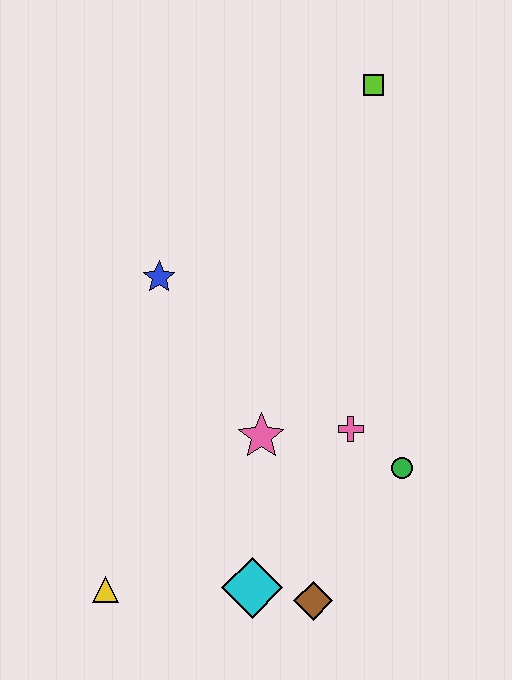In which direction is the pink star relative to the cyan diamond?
The pink star is above the cyan diamond.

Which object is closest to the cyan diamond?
The brown diamond is closest to the cyan diamond.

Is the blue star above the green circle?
Yes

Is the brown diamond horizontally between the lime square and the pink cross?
No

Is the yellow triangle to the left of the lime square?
Yes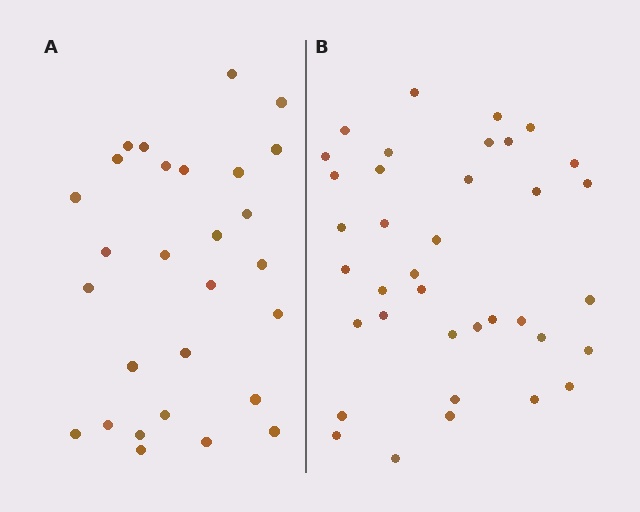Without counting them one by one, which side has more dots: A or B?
Region B (the right region) has more dots.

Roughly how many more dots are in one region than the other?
Region B has roughly 8 or so more dots than region A.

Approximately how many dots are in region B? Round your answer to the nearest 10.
About 40 dots. (The exact count is 37, which rounds to 40.)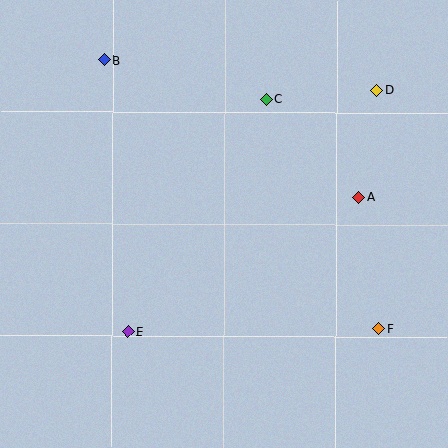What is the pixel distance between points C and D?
The distance between C and D is 111 pixels.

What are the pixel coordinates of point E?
Point E is at (128, 332).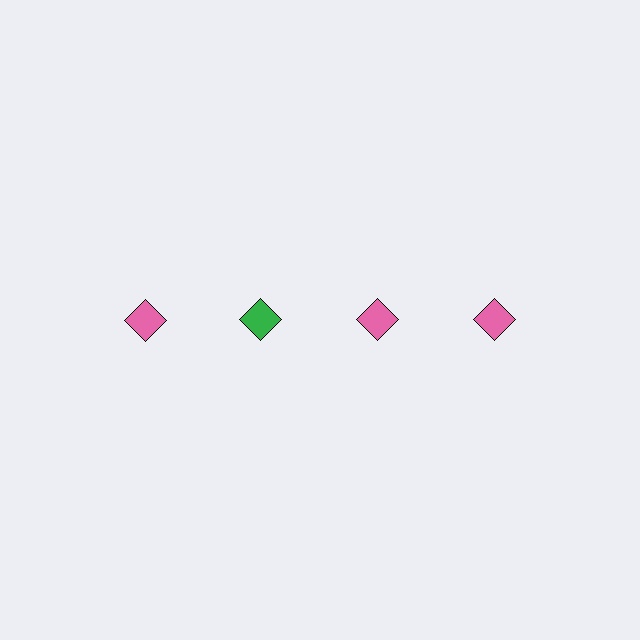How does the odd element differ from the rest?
It has a different color: green instead of pink.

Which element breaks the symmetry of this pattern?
The green diamond in the top row, second from left column breaks the symmetry. All other shapes are pink diamonds.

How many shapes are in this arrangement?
There are 4 shapes arranged in a grid pattern.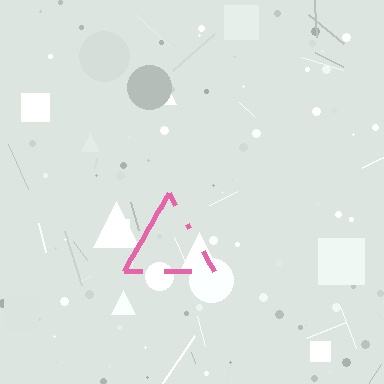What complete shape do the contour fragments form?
The contour fragments form a triangle.